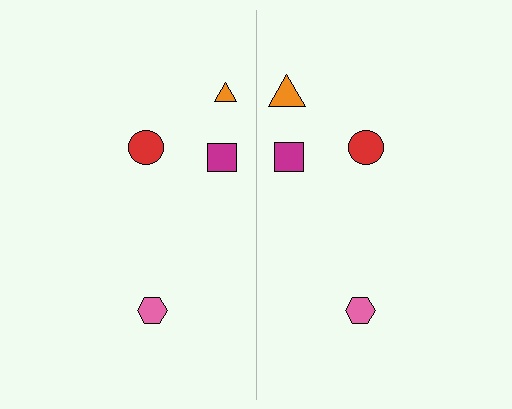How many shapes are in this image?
There are 8 shapes in this image.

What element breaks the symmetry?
The orange triangle on the right side has a different size than its mirror counterpart.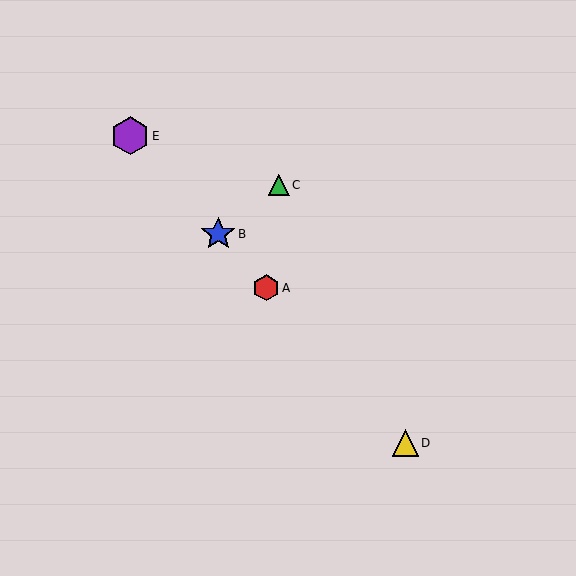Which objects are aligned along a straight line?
Objects A, B, D, E are aligned along a straight line.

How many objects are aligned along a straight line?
4 objects (A, B, D, E) are aligned along a straight line.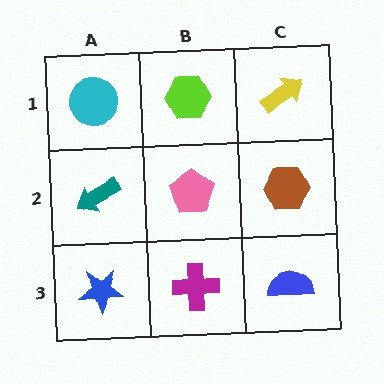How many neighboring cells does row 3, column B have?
3.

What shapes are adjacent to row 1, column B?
A pink pentagon (row 2, column B), a cyan circle (row 1, column A), a yellow arrow (row 1, column C).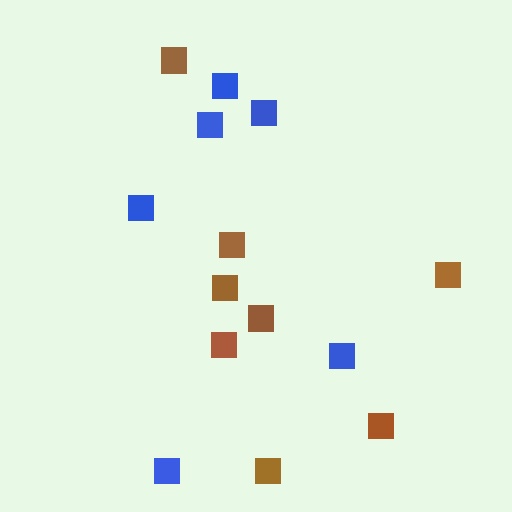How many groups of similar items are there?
There are 2 groups: one group of brown squares (8) and one group of blue squares (6).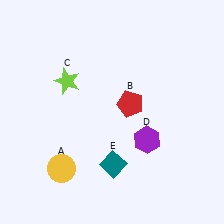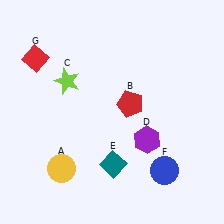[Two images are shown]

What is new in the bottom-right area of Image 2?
A blue circle (F) was added in the bottom-right area of Image 2.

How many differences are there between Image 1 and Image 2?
There are 2 differences between the two images.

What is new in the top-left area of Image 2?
A red diamond (G) was added in the top-left area of Image 2.